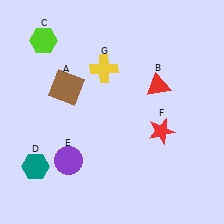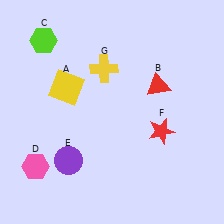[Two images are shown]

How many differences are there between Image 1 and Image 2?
There are 2 differences between the two images.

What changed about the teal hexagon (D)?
In Image 1, D is teal. In Image 2, it changed to pink.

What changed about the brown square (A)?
In Image 1, A is brown. In Image 2, it changed to yellow.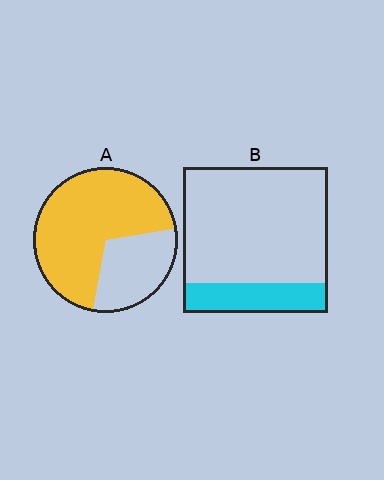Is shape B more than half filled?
No.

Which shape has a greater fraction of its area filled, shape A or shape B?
Shape A.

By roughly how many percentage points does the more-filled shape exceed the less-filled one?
By roughly 50 percentage points (A over B).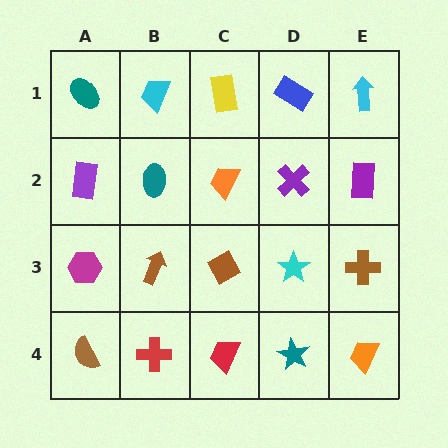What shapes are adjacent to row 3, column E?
A purple rectangle (row 2, column E), an orange trapezoid (row 4, column E), a cyan star (row 3, column D).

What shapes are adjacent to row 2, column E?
A cyan arrow (row 1, column E), a brown cross (row 3, column E), a purple cross (row 2, column D).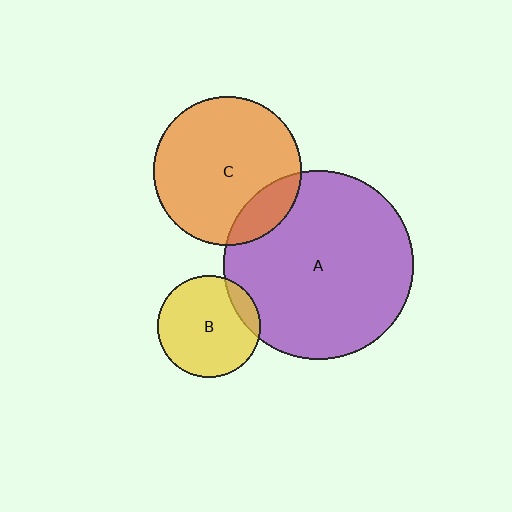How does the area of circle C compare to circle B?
Approximately 2.1 times.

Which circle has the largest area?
Circle A (purple).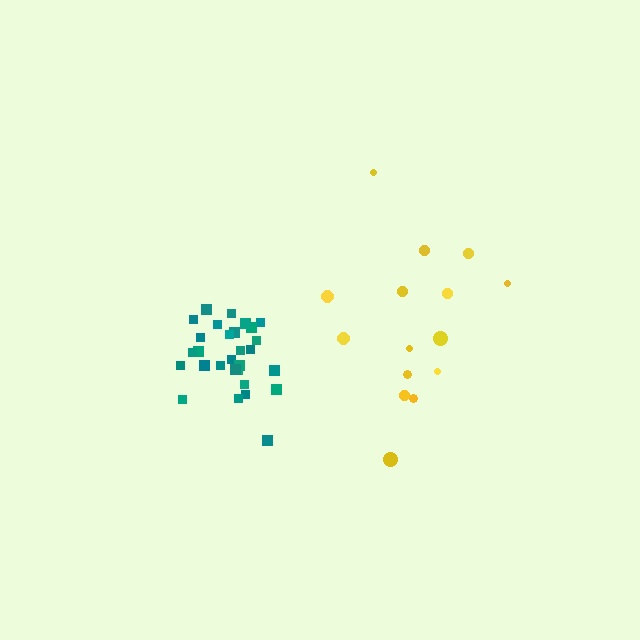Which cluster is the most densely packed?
Teal.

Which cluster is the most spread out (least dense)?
Yellow.